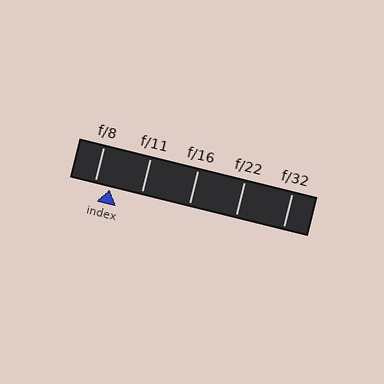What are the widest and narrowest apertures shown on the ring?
The widest aperture shown is f/8 and the narrowest is f/32.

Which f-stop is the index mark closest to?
The index mark is closest to f/8.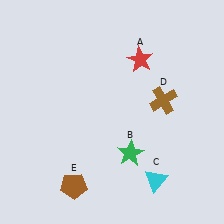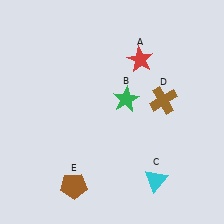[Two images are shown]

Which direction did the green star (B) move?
The green star (B) moved up.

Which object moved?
The green star (B) moved up.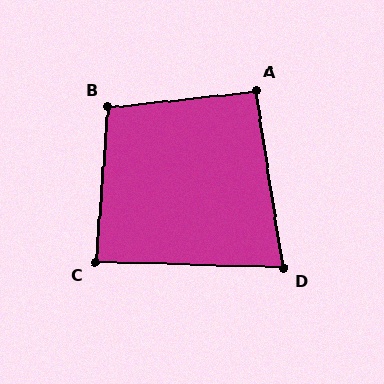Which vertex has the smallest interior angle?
D, at approximately 79 degrees.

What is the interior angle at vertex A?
Approximately 93 degrees (approximately right).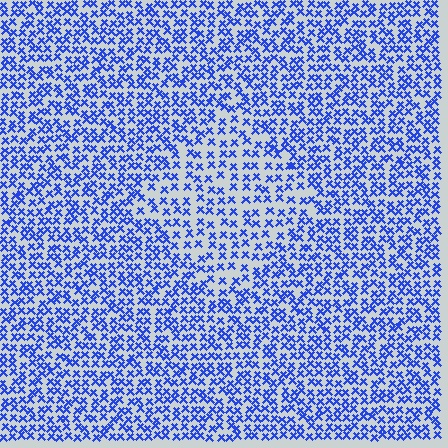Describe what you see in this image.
The image contains small blue elements arranged at two different densities. A diamond-shaped region is visible where the elements are less densely packed than the surrounding area.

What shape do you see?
I see a diamond.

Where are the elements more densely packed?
The elements are more densely packed outside the diamond boundary.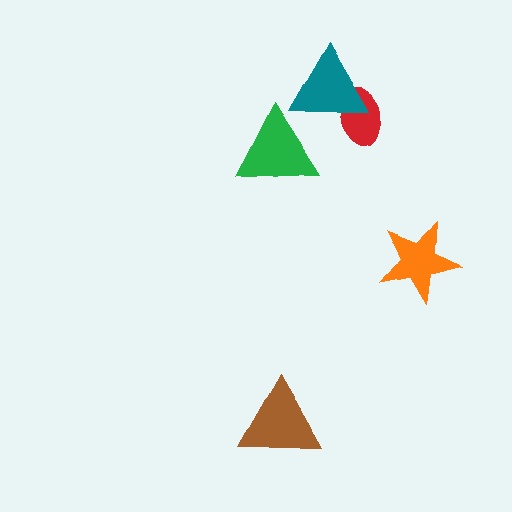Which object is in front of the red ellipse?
The teal triangle is in front of the red ellipse.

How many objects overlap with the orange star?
0 objects overlap with the orange star.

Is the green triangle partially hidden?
No, no other shape covers it.